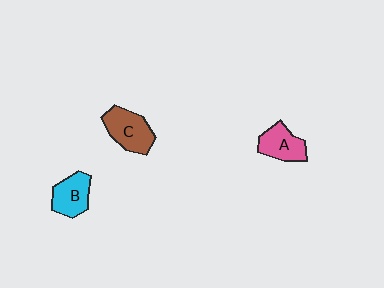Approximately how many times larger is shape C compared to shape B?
Approximately 1.2 times.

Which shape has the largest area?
Shape C (brown).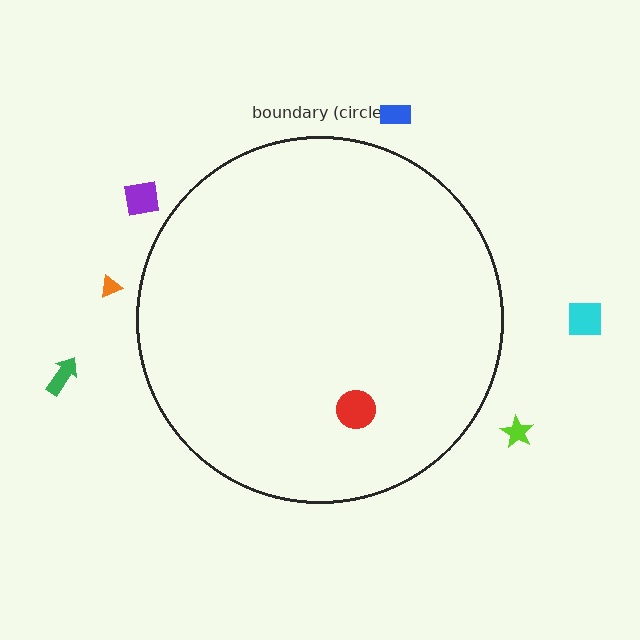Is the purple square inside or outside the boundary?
Outside.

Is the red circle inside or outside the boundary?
Inside.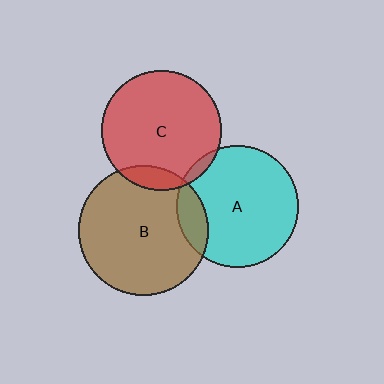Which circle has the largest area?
Circle B (brown).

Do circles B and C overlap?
Yes.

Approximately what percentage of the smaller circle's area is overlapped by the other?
Approximately 10%.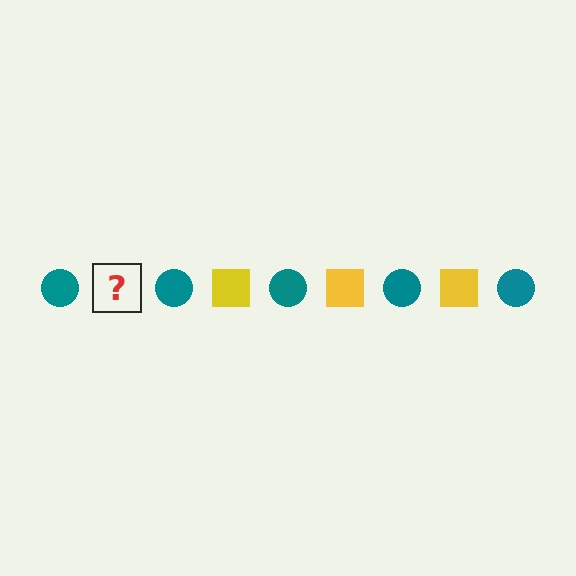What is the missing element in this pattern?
The missing element is a yellow square.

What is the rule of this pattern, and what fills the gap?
The rule is that the pattern alternates between teal circle and yellow square. The gap should be filled with a yellow square.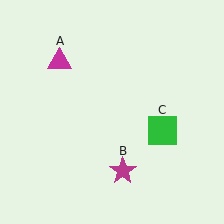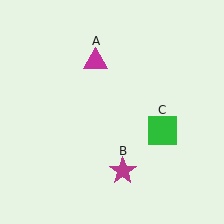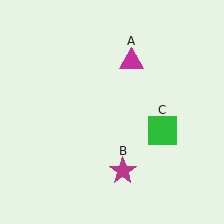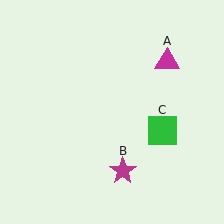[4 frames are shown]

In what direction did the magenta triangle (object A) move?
The magenta triangle (object A) moved right.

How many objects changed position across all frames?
1 object changed position: magenta triangle (object A).